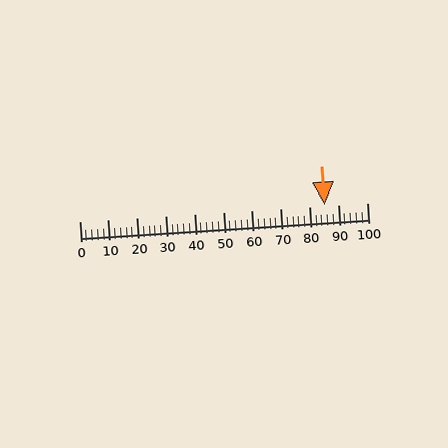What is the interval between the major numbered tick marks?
The major tick marks are spaced 10 units apart.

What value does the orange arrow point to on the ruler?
The orange arrow points to approximately 85.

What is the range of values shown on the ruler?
The ruler shows values from 0 to 100.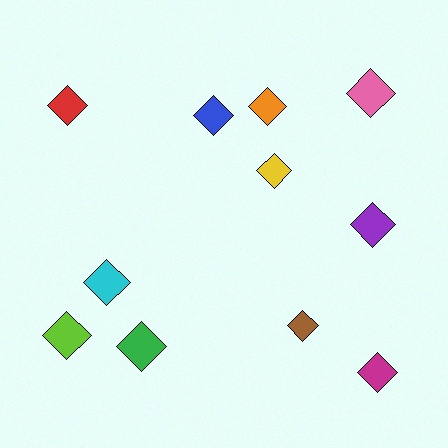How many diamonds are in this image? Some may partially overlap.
There are 11 diamonds.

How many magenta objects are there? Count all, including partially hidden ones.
There is 1 magenta object.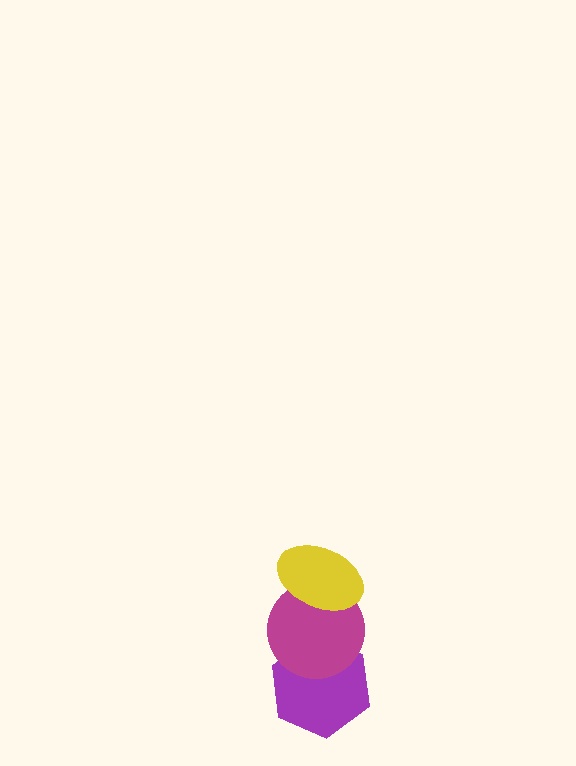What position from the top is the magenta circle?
The magenta circle is 2nd from the top.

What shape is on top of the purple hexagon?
The magenta circle is on top of the purple hexagon.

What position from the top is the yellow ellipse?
The yellow ellipse is 1st from the top.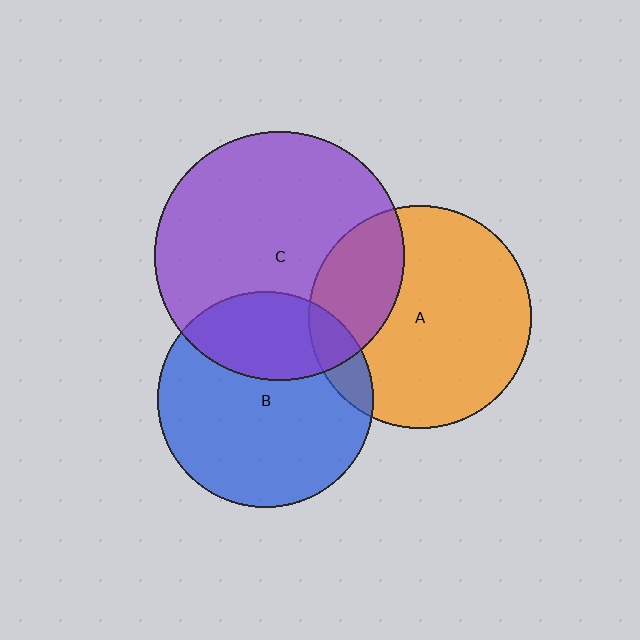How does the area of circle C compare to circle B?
Approximately 1.3 times.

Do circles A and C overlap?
Yes.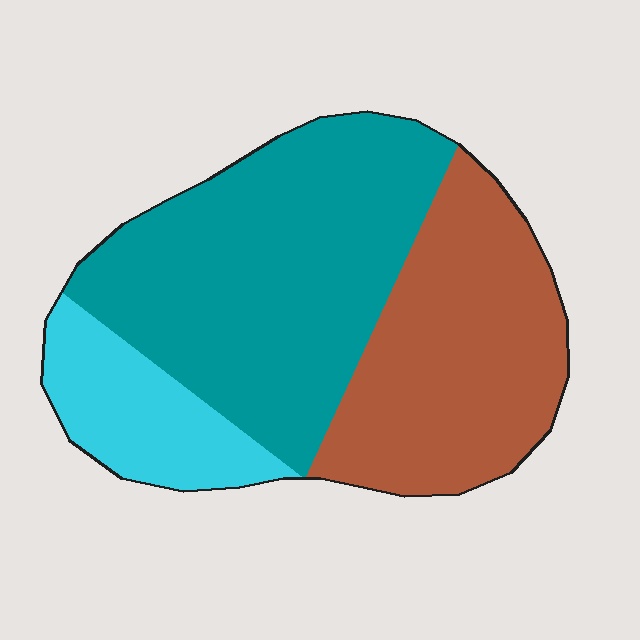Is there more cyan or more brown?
Brown.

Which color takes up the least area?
Cyan, at roughly 15%.